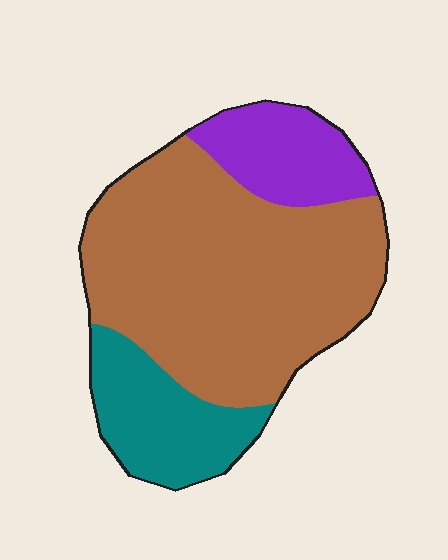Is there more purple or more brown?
Brown.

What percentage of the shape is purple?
Purple covers 16% of the shape.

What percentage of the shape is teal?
Teal covers 19% of the shape.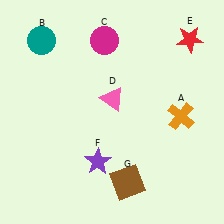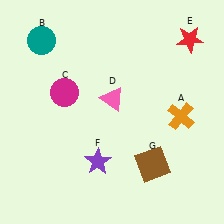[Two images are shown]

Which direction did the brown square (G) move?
The brown square (G) moved right.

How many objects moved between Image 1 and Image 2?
2 objects moved between the two images.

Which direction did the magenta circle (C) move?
The magenta circle (C) moved down.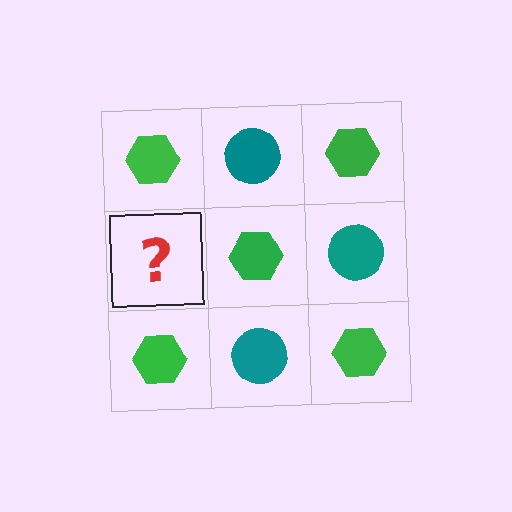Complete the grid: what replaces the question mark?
The question mark should be replaced with a teal circle.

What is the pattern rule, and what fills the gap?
The rule is that it alternates green hexagon and teal circle in a checkerboard pattern. The gap should be filled with a teal circle.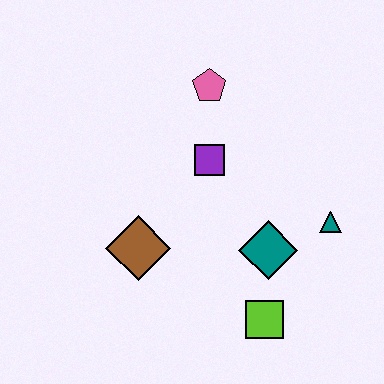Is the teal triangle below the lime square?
No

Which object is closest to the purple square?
The pink pentagon is closest to the purple square.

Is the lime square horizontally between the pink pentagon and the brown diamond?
No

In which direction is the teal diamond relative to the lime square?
The teal diamond is above the lime square.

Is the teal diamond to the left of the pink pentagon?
No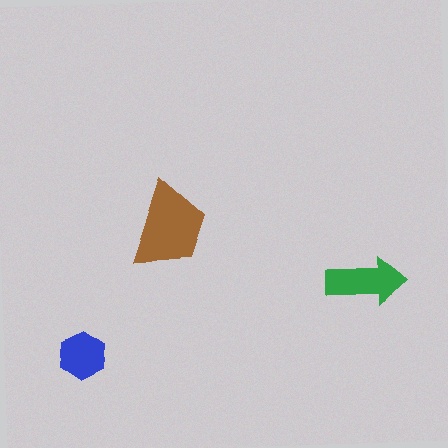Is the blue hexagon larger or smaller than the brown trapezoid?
Smaller.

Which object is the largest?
The brown trapezoid.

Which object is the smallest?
The blue hexagon.